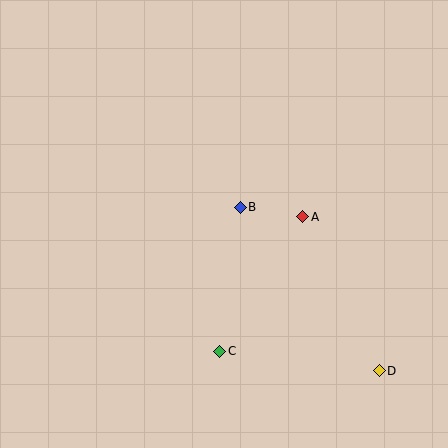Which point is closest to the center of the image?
Point B at (240, 207) is closest to the center.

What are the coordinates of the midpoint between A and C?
The midpoint between A and C is at (261, 284).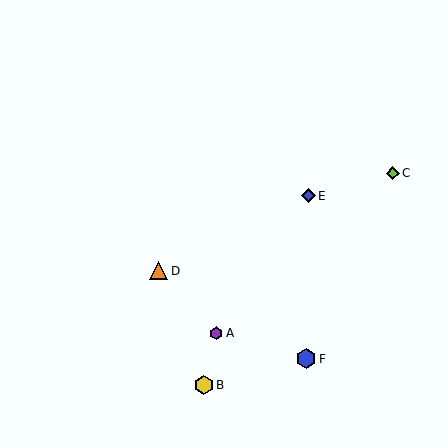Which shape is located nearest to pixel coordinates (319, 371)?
The blue hexagon (labeled F) at (306, 359) is nearest to that location.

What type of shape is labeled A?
Shape A is a purple hexagon.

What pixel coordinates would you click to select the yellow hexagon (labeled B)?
Click at (204, 385) to select the yellow hexagon B.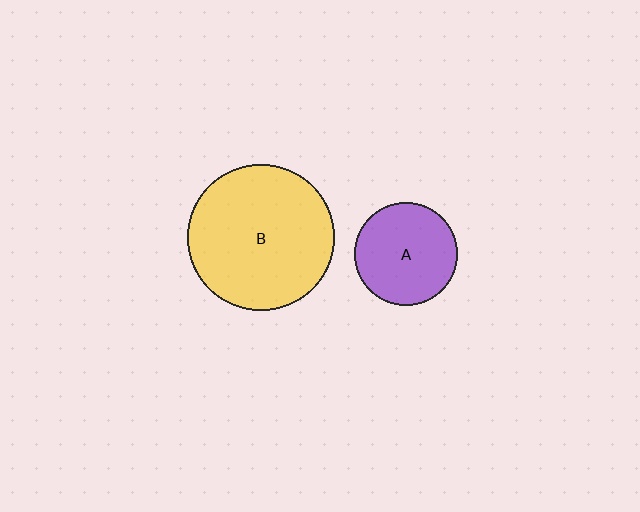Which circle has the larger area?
Circle B (yellow).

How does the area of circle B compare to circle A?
Approximately 2.0 times.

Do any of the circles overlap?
No, none of the circles overlap.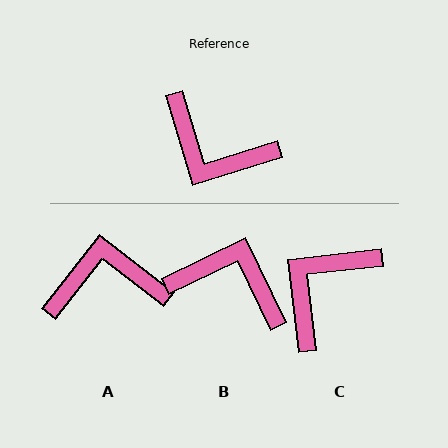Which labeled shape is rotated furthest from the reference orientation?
B, about 171 degrees away.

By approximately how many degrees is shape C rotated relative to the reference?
Approximately 101 degrees clockwise.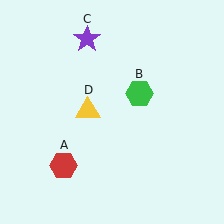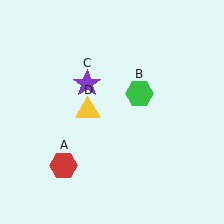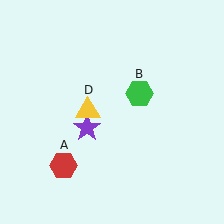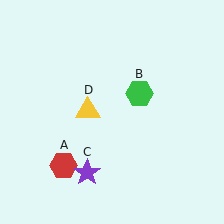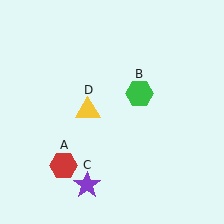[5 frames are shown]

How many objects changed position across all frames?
1 object changed position: purple star (object C).